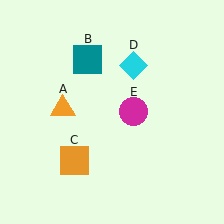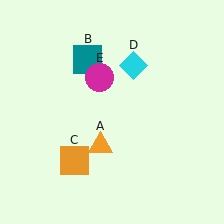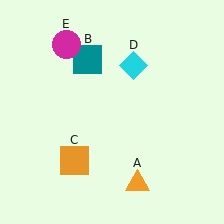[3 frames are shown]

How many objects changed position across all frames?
2 objects changed position: orange triangle (object A), magenta circle (object E).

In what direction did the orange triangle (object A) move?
The orange triangle (object A) moved down and to the right.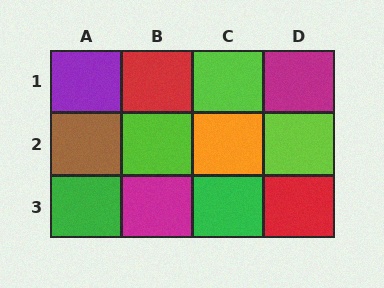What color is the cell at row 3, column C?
Green.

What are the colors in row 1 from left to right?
Purple, red, lime, magenta.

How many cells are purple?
1 cell is purple.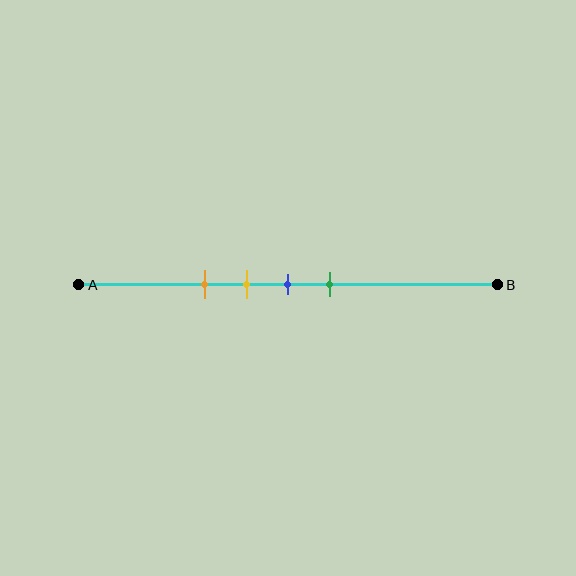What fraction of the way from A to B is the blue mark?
The blue mark is approximately 50% (0.5) of the way from A to B.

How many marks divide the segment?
There are 4 marks dividing the segment.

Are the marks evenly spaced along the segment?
Yes, the marks are approximately evenly spaced.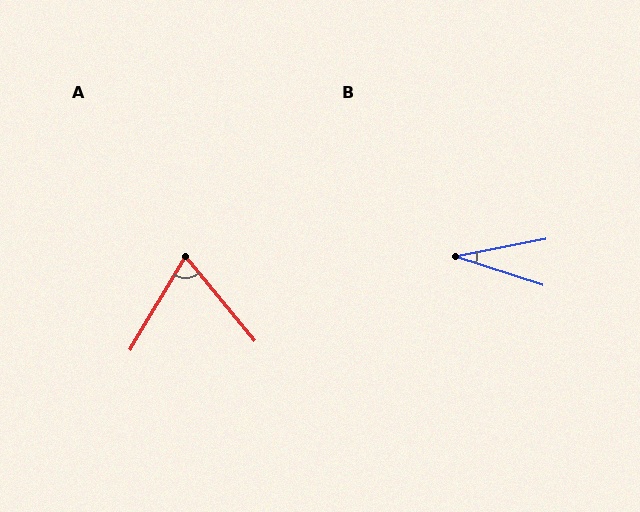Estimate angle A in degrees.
Approximately 70 degrees.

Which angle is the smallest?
B, at approximately 29 degrees.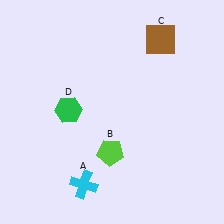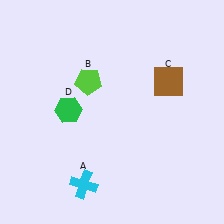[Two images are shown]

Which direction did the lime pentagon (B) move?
The lime pentagon (B) moved up.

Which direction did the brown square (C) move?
The brown square (C) moved down.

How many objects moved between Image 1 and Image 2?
2 objects moved between the two images.